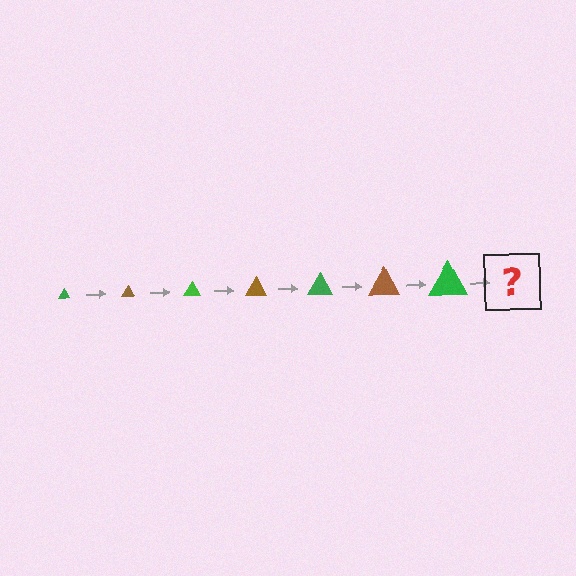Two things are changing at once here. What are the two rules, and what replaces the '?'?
The two rules are that the triangle grows larger each step and the color cycles through green and brown. The '?' should be a brown triangle, larger than the previous one.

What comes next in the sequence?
The next element should be a brown triangle, larger than the previous one.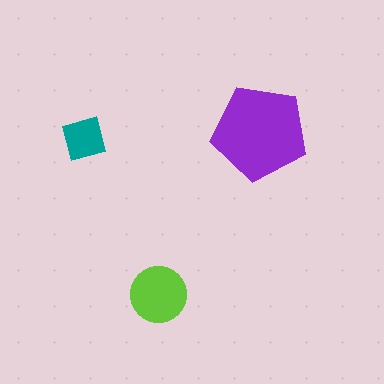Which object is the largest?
The purple pentagon.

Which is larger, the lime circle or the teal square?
The lime circle.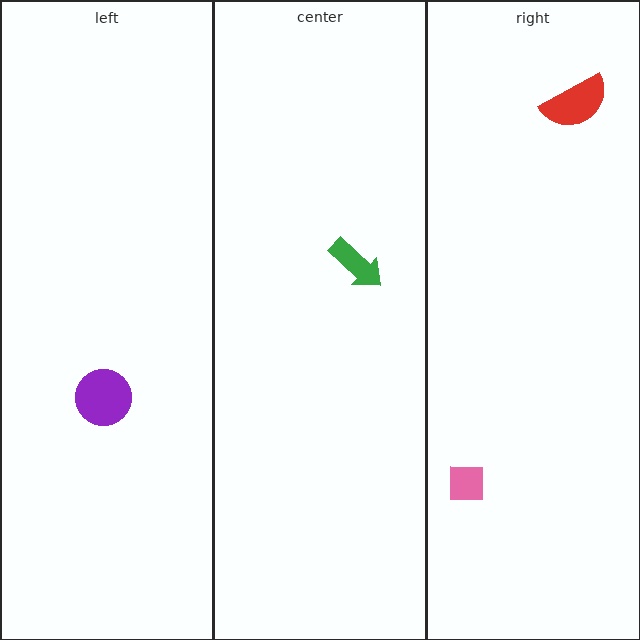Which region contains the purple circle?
The left region.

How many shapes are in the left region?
1.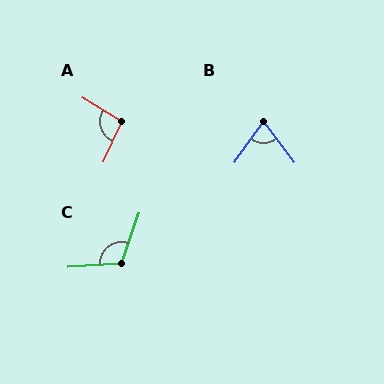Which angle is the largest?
C, at approximately 113 degrees.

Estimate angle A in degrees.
Approximately 96 degrees.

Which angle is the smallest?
B, at approximately 72 degrees.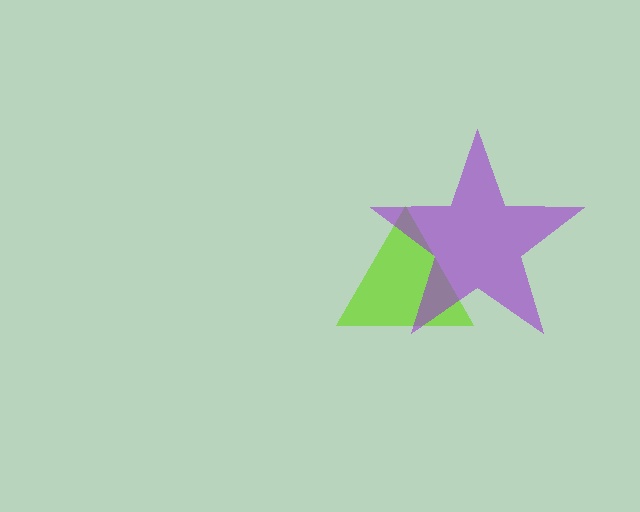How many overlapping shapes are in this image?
There are 2 overlapping shapes in the image.